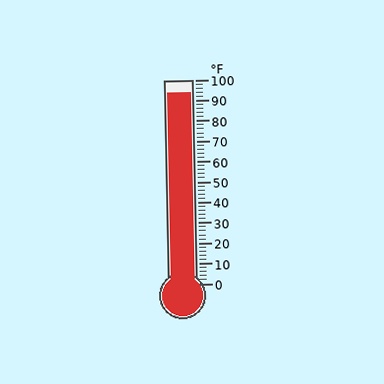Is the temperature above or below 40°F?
The temperature is above 40°F.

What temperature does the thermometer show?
The thermometer shows approximately 94°F.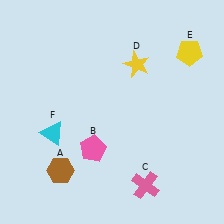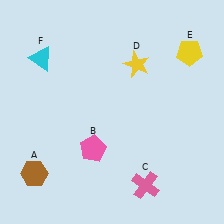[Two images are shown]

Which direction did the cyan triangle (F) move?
The cyan triangle (F) moved up.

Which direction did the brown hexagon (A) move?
The brown hexagon (A) moved left.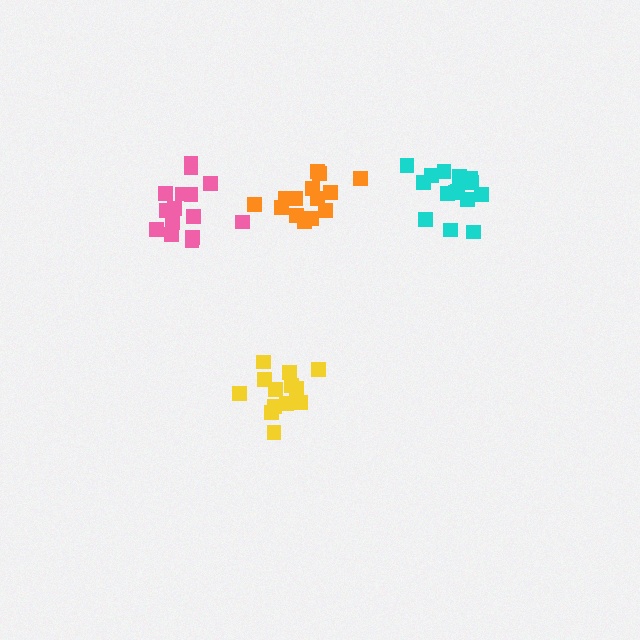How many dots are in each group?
Group 1: 15 dots, Group 2: 13 dots, Group 3: 15 dots, Group 4: 14 dots (57 total).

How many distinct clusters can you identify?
There are 4 distinct clusters.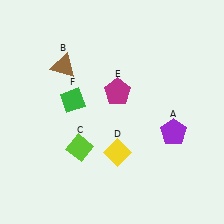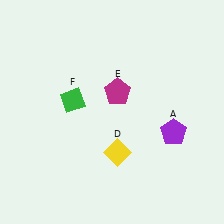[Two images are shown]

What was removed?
The lime diamond (C), the brown triangle (B) were removed in Image 2.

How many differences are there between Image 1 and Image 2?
There are 2 differences between the two images.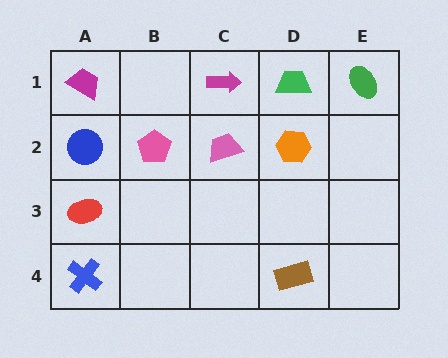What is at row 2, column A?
A blue circle.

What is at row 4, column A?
A blue cross.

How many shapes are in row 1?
4 shapes.